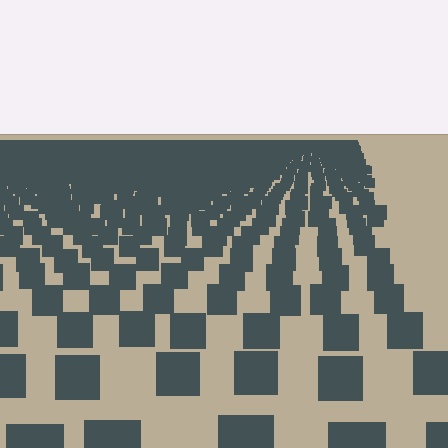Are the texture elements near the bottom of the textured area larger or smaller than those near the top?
Larger. Near the bottom, elements are closer to the viewer and appear at a bigger on-screen size.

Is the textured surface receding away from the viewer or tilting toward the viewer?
The surface is receding away from the viewer. Texture elements get smaller and denser toward the top.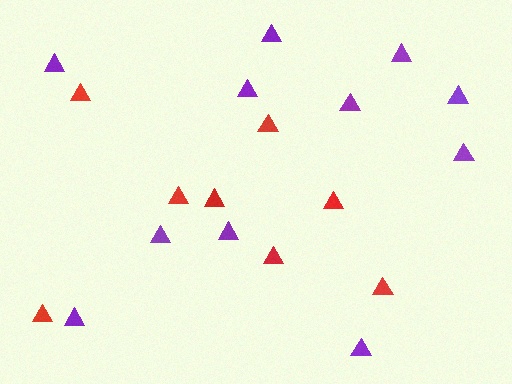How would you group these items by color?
There are 2 groups: one group of red triangles (8) and one group of purple triangles (11).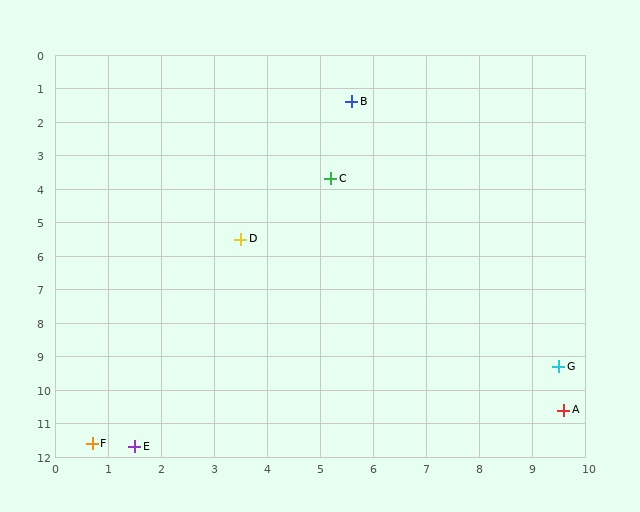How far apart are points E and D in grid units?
Points E and D are about 6.5 grid units apart.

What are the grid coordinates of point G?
Point G is at approximately (9.5, 9.3).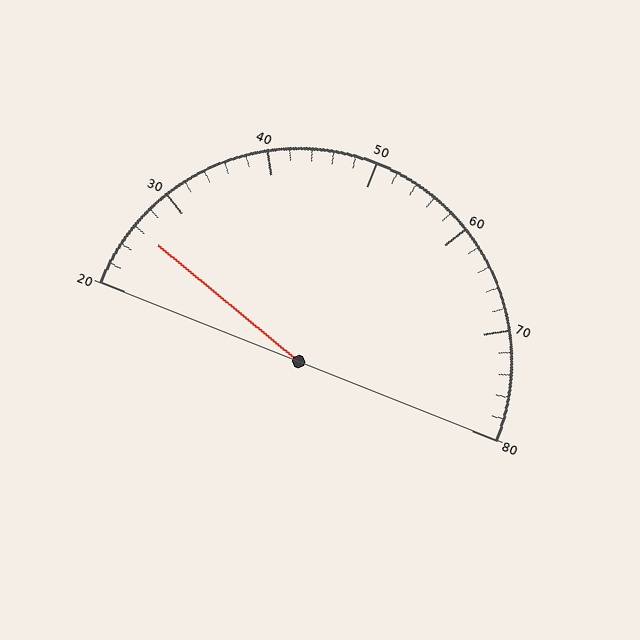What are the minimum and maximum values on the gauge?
The gauge ranges from 20 to 80.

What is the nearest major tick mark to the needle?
The nearest major tick mark is 30.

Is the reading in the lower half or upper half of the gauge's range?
The reading is in the lower half of the range (20 to 80).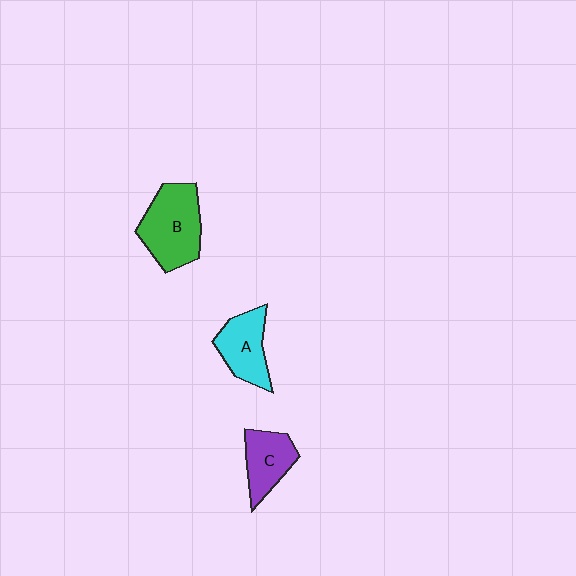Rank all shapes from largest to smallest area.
From largest to smallest: B (green), A (cyan), C (purple).